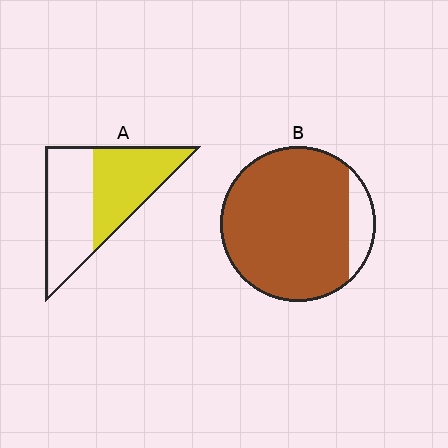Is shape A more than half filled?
Roughly half.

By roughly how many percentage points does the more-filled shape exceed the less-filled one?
By roughly 40 percentage points (B over A).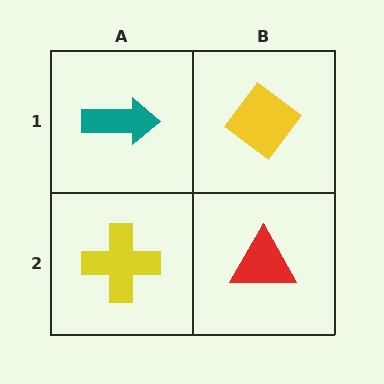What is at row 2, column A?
A yellow cross.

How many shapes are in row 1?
2 shapes.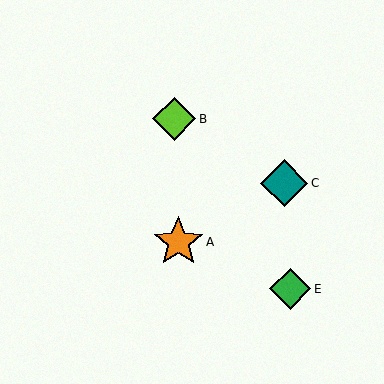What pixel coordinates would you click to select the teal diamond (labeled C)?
Click at (284, 183) to select the teal diamond C.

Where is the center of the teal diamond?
The center of the teal diamond is at (284, 183).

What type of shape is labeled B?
Shape B is a lime diamond.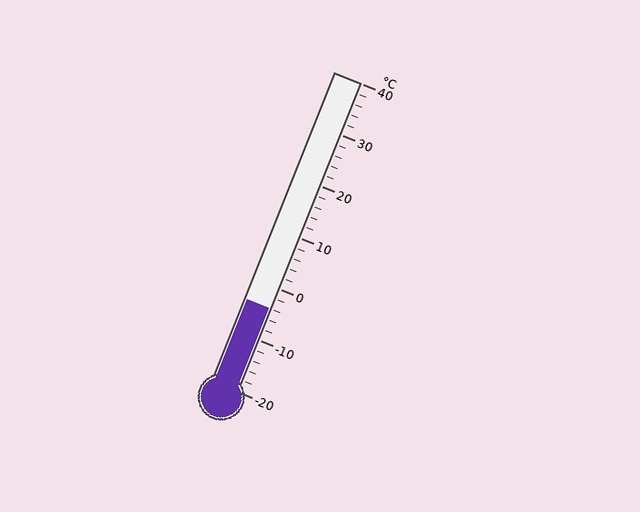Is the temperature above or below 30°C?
The temperature is below 30°C.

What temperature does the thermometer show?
The thermometer shows approximately -4°C.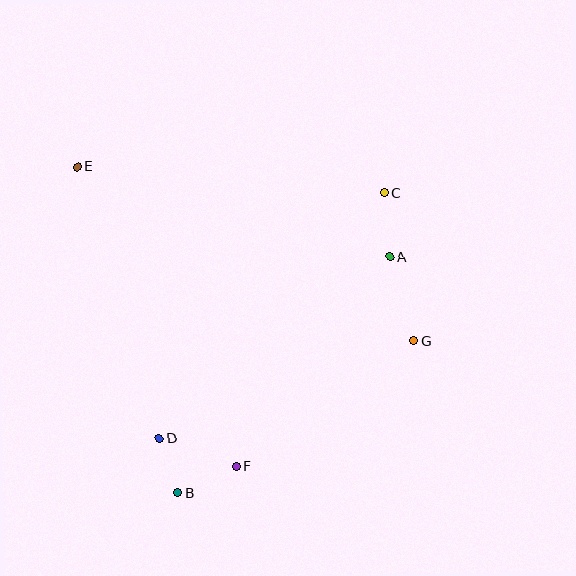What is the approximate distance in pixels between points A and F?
The distance between A and F is approximately 260 pixels.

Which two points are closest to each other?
Points B and D are closest to each other.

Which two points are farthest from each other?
Points E and G are farthest from each other.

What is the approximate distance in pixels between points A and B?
The distance between A and B is approximately 317 pixels.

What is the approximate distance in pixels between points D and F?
The distance between D and F is approximately 82 pixels.